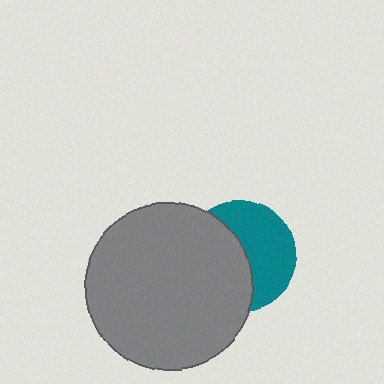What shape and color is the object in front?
The object in front is a gray circle.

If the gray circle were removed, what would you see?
You would see the complete teal circle.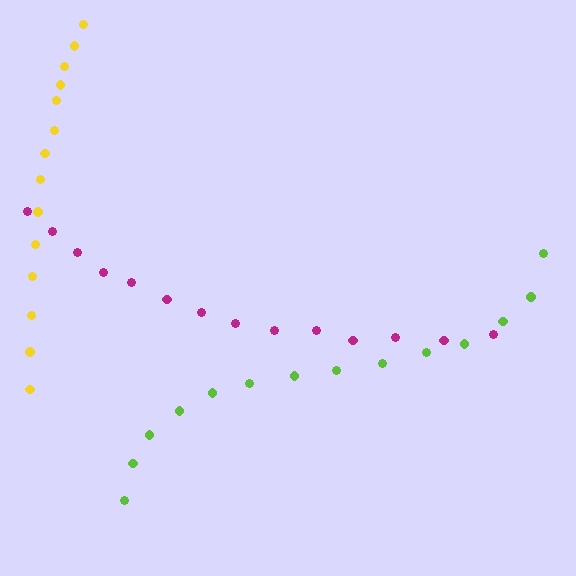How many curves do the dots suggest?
There are 3 distinct paths.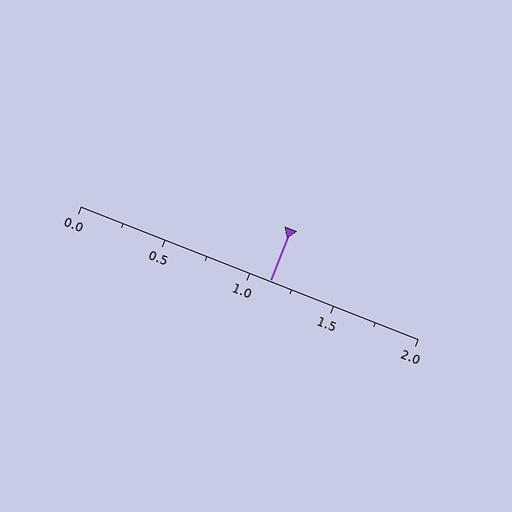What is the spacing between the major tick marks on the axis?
The major ticks are spaced 0.5 apart.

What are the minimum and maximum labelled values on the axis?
The axis runs from 0.0 to 2.0.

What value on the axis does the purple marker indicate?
The marker indicates approximately 1.12.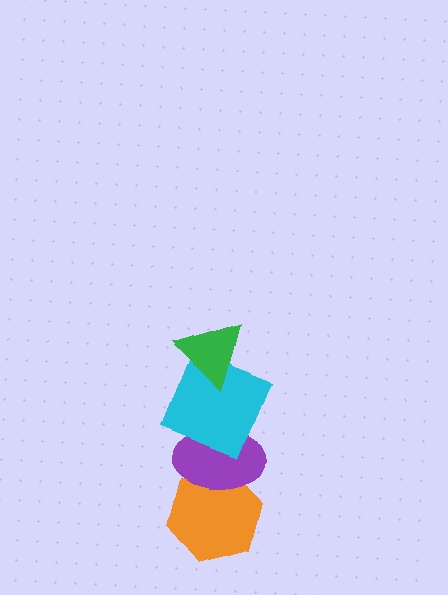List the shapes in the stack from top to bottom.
From top to bottom: the green triangle, the cyan square, the purple ellipse, the orange hexagon.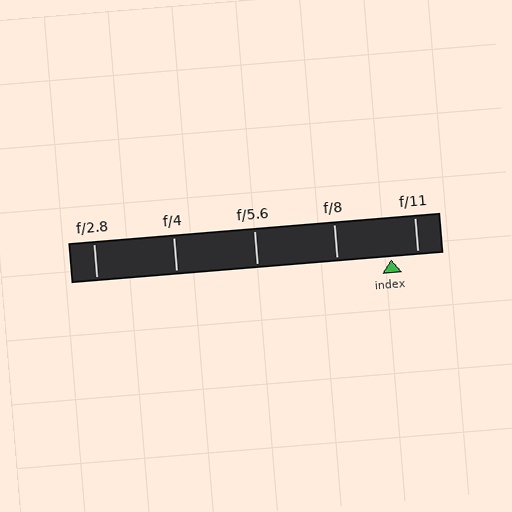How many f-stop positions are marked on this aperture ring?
There are 5 f-stop positions marked.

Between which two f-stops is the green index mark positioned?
The index mark is between f/8 and f/11.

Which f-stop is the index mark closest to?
The index mark is closest to f/11.